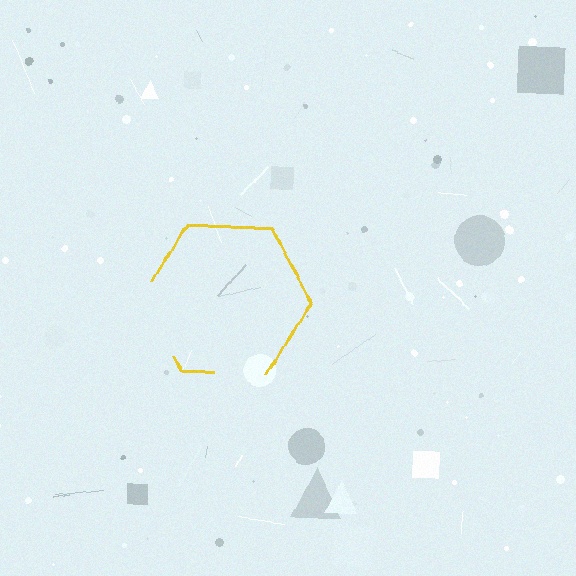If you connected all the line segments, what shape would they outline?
They would outline a hexagon.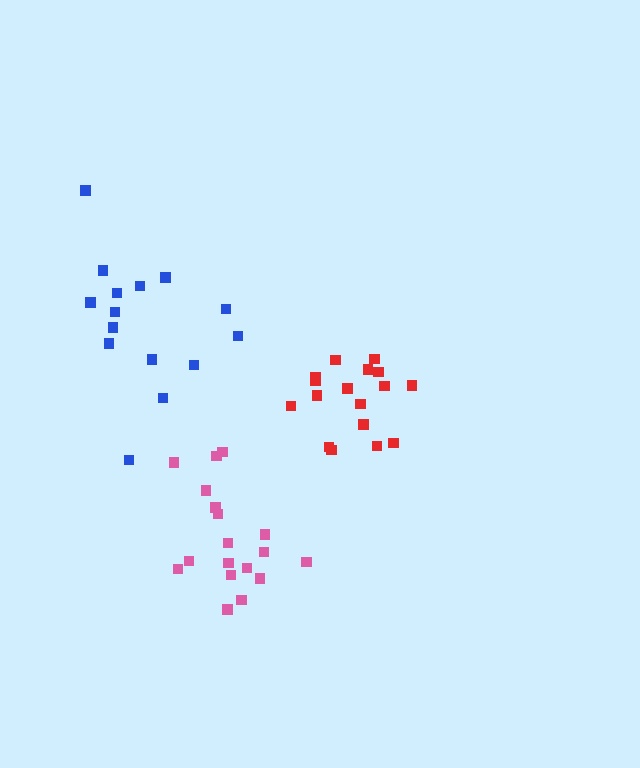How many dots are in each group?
Group 1: 17 dots, Group 2: 15 dots, Group 3: 18 dots (50 total).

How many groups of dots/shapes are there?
There are 3 groups.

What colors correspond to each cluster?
The clusters are colored: red, blue, pink.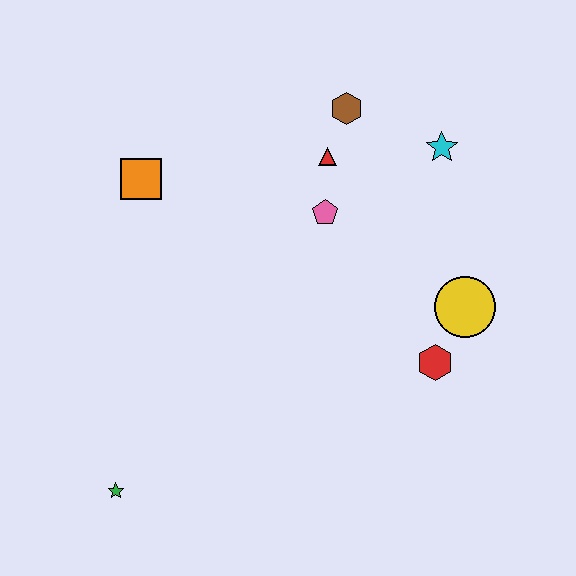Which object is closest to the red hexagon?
The yellow circle is closest to the red hexagon.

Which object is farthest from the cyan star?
The green star is farthest from the cyan star.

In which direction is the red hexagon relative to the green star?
The red hexagon is to the right of the green star.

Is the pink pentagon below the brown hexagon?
Yes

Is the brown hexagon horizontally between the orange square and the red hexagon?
Yes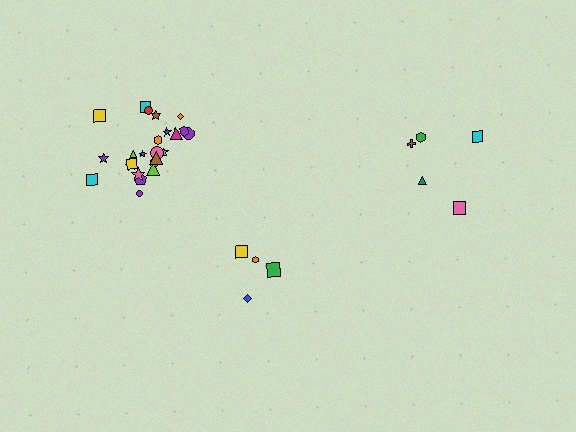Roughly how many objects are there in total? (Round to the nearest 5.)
Roughly 35 objects in total.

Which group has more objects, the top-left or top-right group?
The top-left group.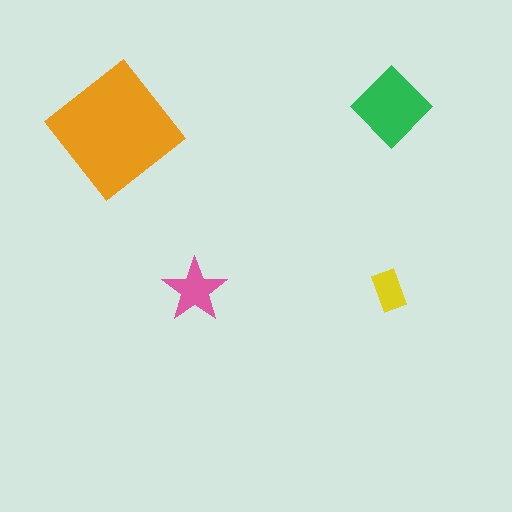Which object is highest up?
The green diamond is topmost.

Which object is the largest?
The orange diamond.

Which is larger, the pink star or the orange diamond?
The orange diamond.